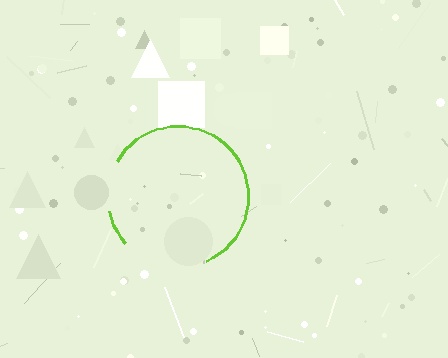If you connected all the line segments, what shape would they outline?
They would outline a circle.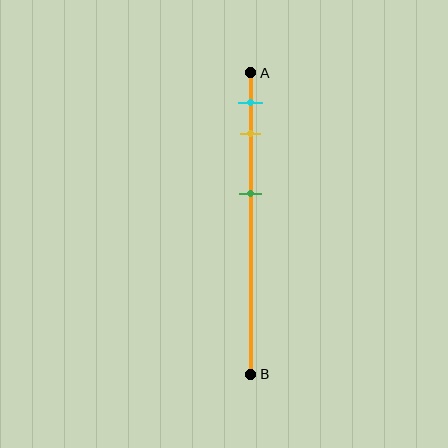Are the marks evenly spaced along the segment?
No, the marks are not evenly spaced.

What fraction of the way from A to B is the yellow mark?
The yellow mark is approximately 20% (0.2) of the way from A to B.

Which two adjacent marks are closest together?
The cyan and yellow marks are the closest adjacent pair.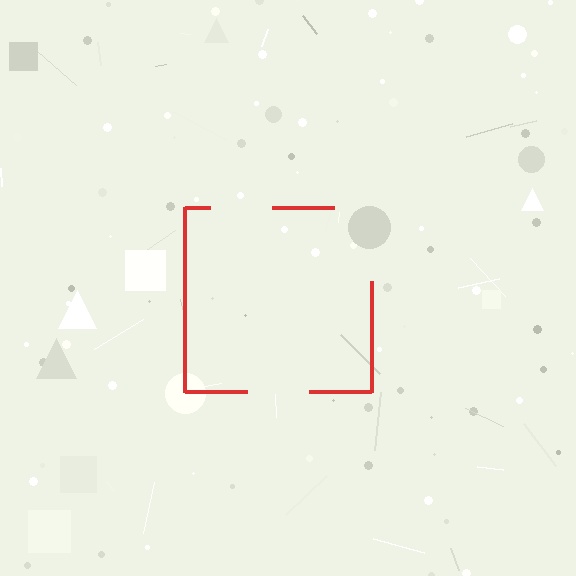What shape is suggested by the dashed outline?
The dashed outline suggests a square.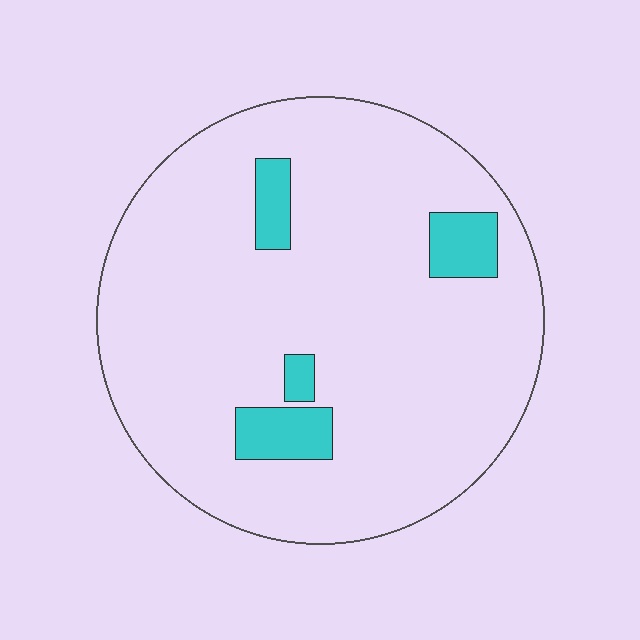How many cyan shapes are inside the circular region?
4.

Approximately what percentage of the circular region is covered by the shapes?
Approximately 10%.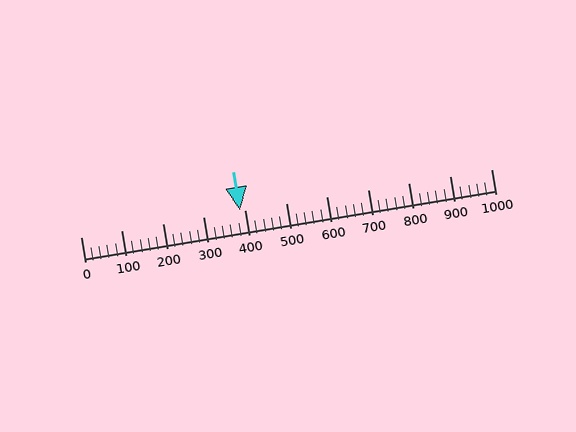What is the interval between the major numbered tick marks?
The major tick marks are spaced 100 units apart.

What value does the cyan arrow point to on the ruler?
The cyan arrow points to approximately 389.